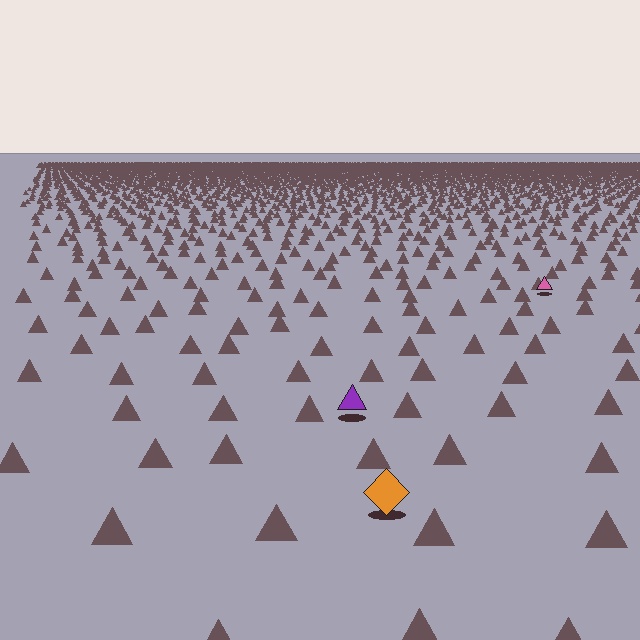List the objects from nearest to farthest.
From nearest to farthest: the orange diamond, the purple triangle, the pink triangle.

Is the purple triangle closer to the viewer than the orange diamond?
No. The orange diamond is closer — you can tell from the texture gradient: the ground texture is coarser near it.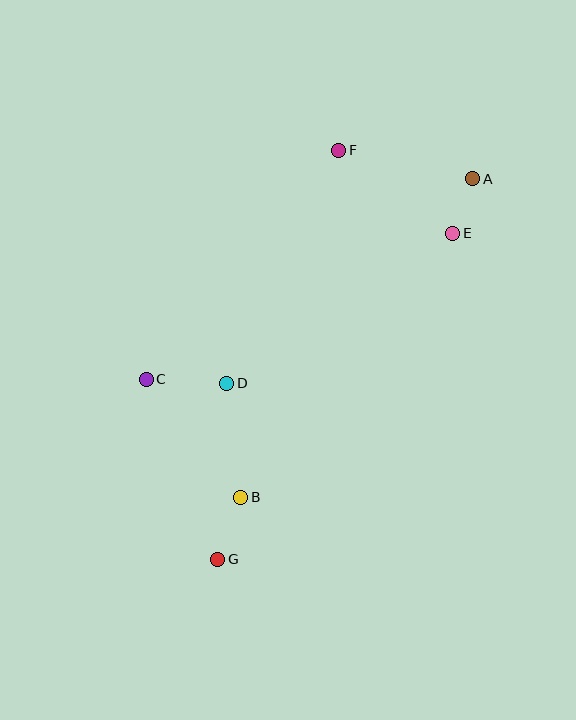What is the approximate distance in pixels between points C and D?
The distance between C and D is approximately 81 pixels.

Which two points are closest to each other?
Points A and E are closest to each other.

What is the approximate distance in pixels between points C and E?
The distance between C and E is approximately 340 pixels.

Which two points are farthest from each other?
Points A and G are farthest from each other.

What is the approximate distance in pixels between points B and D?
The distance between B and D is approximately 115 pixels.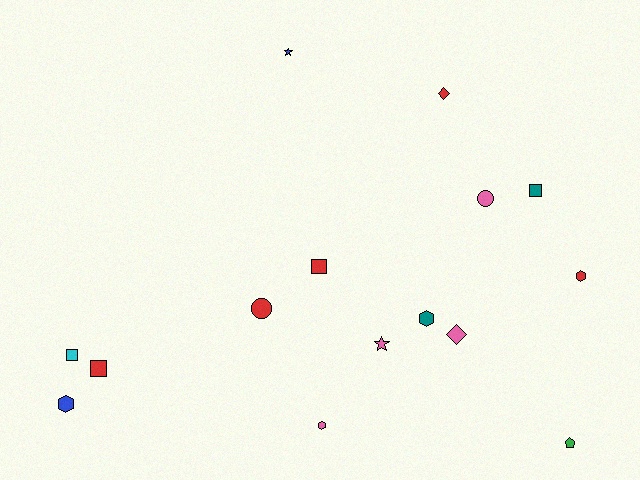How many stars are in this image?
There are 2 stars.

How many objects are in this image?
There are 15 objects.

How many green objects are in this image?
There is 1 green object.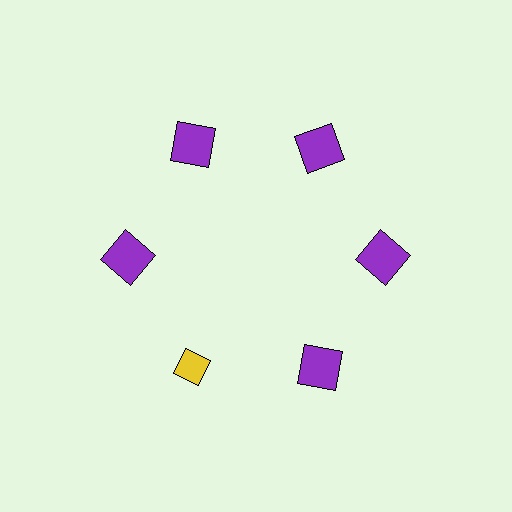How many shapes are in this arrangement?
There are 6 shapes arranged in a ring pattern.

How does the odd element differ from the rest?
It differs in both color (yellow instead of purple) and shape (diamond instead of square).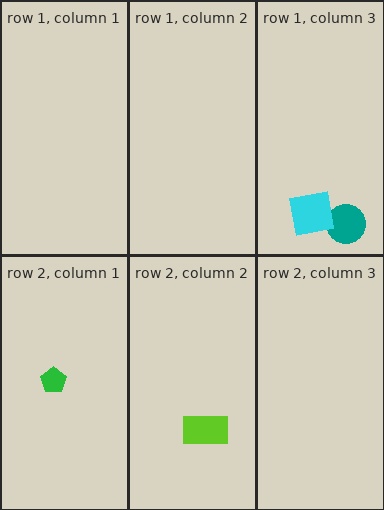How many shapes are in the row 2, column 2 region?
1.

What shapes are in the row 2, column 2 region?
The lime rectangle.